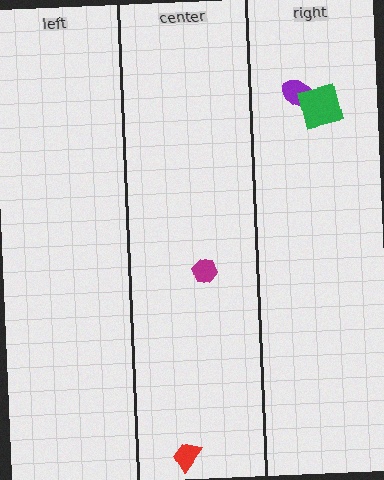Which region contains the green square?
The right region.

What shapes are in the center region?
The magenta hexagon, the red trapezoid.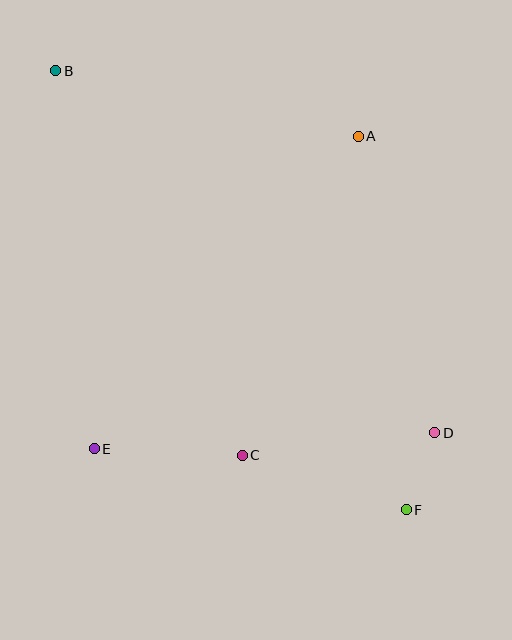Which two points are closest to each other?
Points D and F are closest to each other.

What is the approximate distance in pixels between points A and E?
The distance between A and E is approximately 409 pixels.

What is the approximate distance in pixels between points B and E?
The distance between B and E is approximately 380 pixels.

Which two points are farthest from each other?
Points B and F are farthest from each other.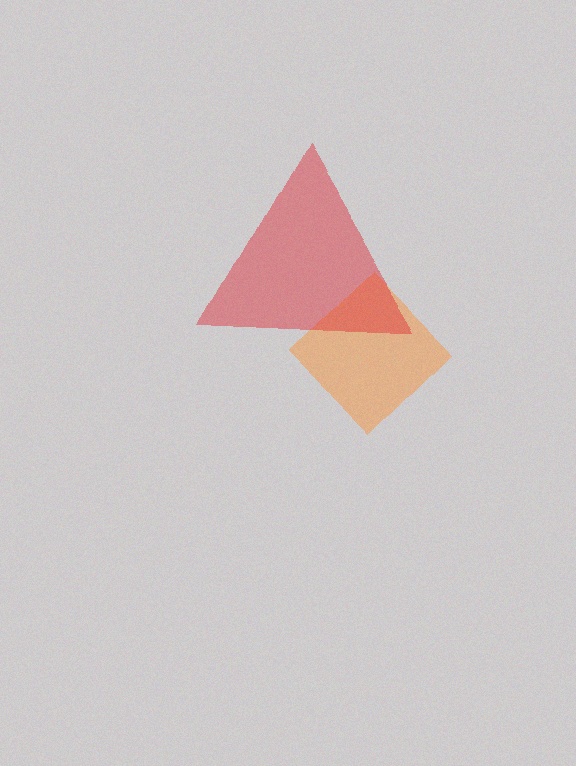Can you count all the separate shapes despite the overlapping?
Yes, there are 2 separate shapes.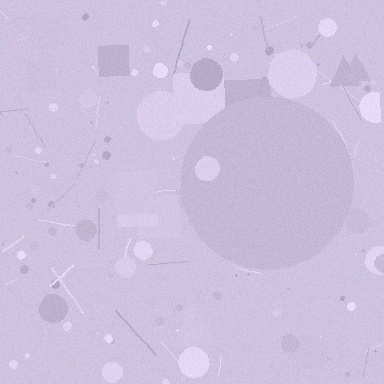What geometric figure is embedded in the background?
A circle is embedded in the background.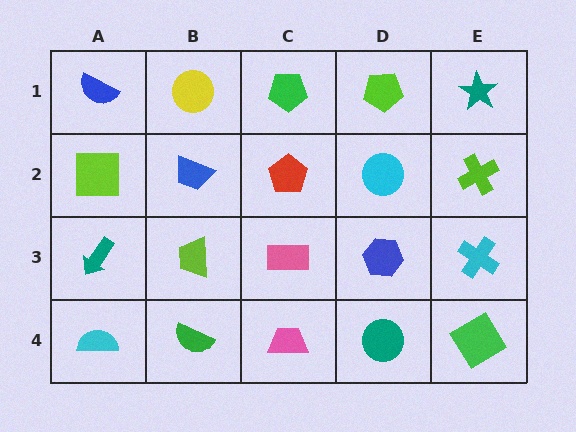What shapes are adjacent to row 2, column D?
A lime pentagon (row 1, column D), a blue hexagon (row 3, column D), a red pentagon (row 2, column C), a lime cross (row 2, column E).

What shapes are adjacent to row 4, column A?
A teal arrow (row 3, column A), a green semicircle (row 4, column B).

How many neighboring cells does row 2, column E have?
3.